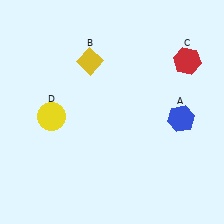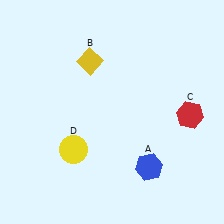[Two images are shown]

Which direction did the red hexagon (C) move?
The red hexagon (C) moved down.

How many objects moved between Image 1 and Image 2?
3 objects moved between the two images.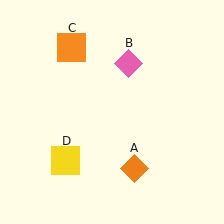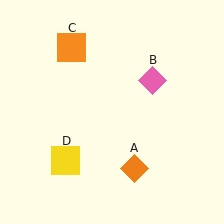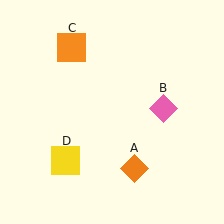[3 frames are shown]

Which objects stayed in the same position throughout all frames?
Orange diamond (object A) and orange square (object C) and yellow square (object D) remained stationary.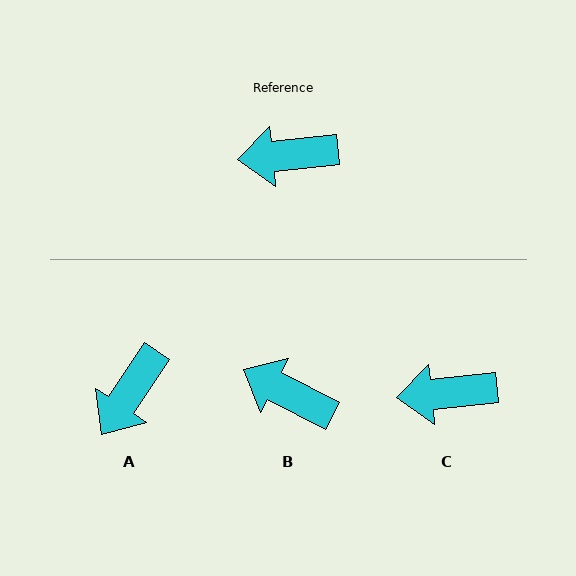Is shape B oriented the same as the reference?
No, it is off by about 33 degrees.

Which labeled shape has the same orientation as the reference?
C.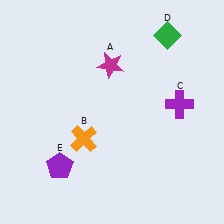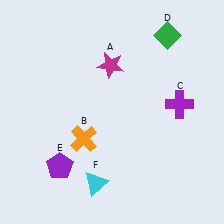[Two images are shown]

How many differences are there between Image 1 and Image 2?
There is 1 difference between the two images.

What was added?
A cyan triangle (F) was added in Image 2.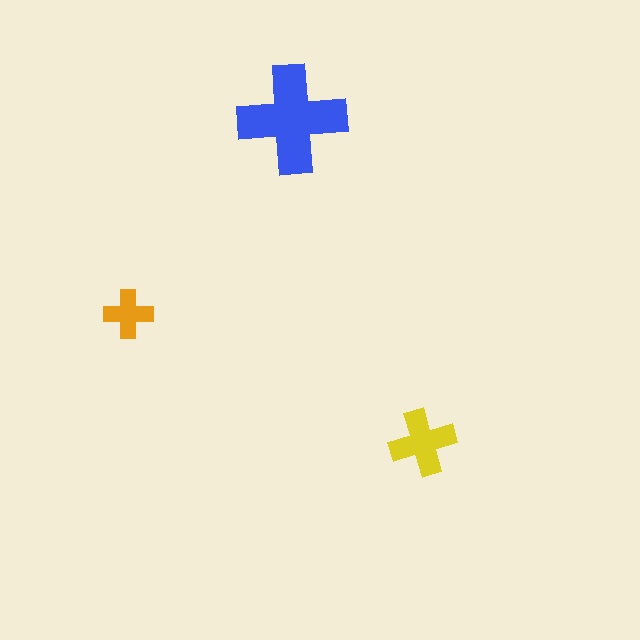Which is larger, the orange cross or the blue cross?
The blue one.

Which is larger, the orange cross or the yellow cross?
The yellow one.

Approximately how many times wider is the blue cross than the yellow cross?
About 1.5 times wider.